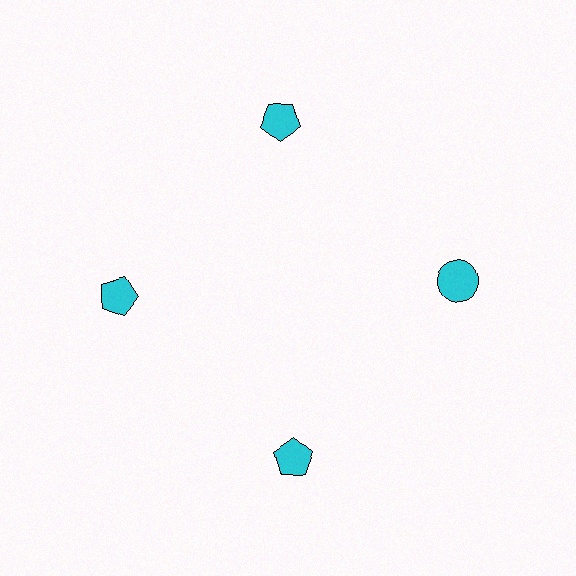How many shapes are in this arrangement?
There are 4 shapes arranged in a ring pattern.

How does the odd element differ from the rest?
It has a different shape: circle instead of pentagon.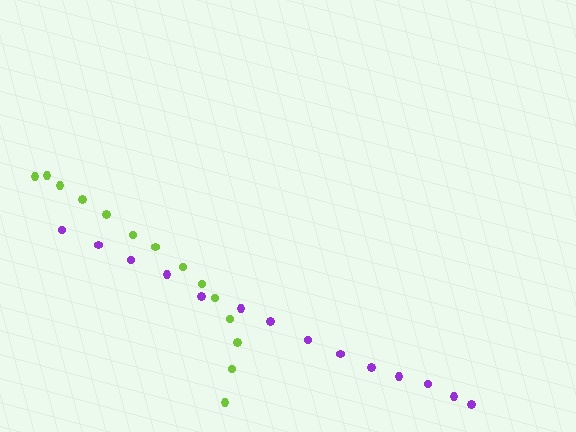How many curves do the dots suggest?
There are 2 distinct paths.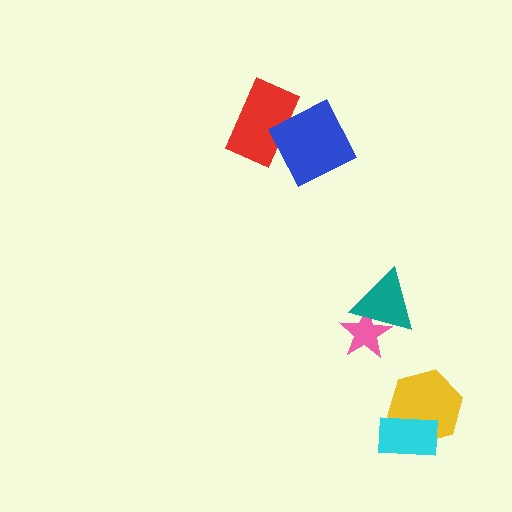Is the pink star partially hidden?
Yes, it is partially covered by another shape.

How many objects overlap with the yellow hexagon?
1 object overlaps with the yellow hexagon.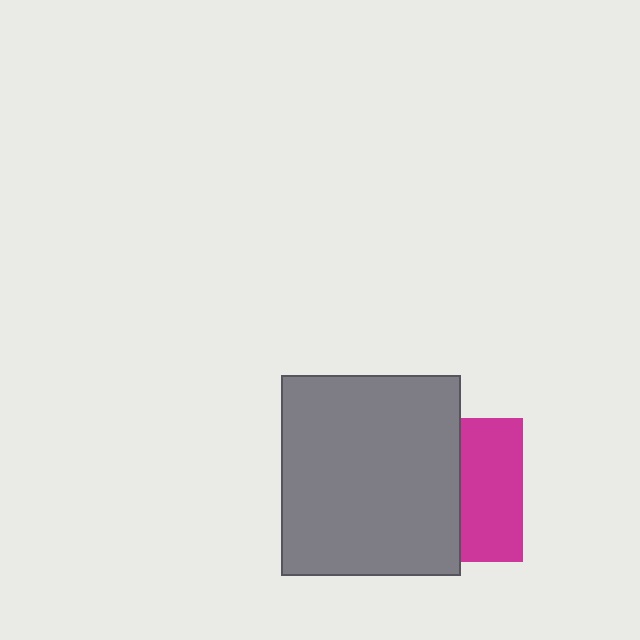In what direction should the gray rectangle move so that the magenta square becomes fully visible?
The gray rectangle should move left. That is the shortest direction to clear the overlap and leave the magenta square fully visible.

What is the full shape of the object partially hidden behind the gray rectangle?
The partially hidden object is a magenta square.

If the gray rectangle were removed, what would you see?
You would see the complete magenta square.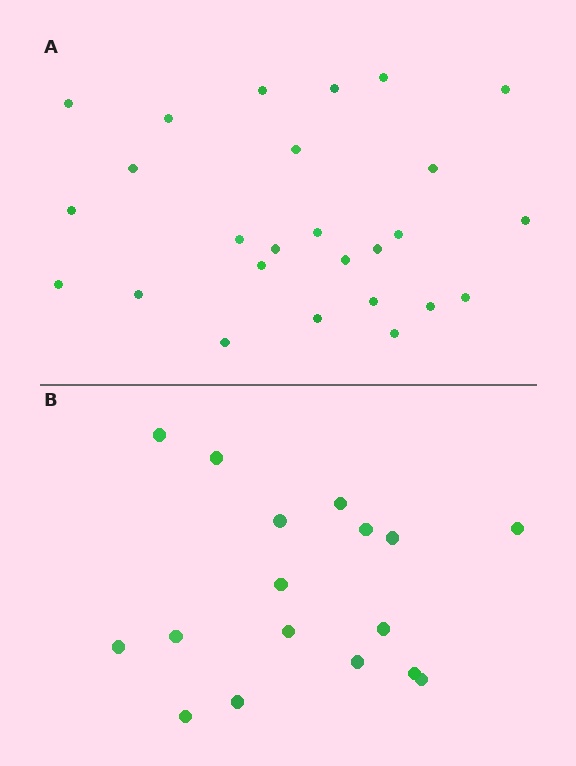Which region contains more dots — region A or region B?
Region A (the top region) has more dots.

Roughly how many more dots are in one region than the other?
Region A has roughly 8 or so more dots than region B.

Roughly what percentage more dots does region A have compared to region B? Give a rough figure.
About 55% more.